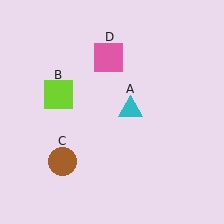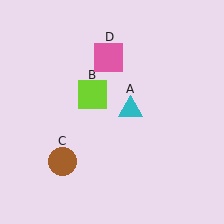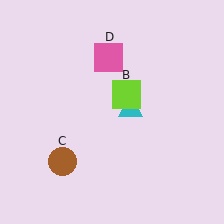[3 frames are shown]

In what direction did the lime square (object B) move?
The lime square (object B) moved right.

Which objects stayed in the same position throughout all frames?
Cyan triangle (object A) and brown circle (object C) and pink square (object D) remained stationary.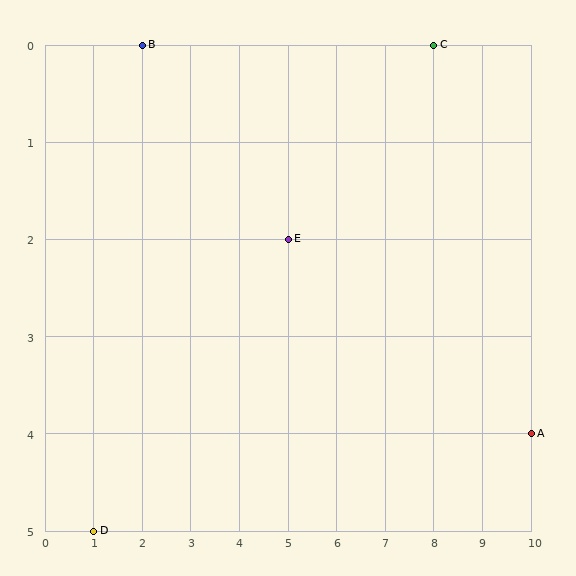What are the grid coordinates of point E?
Point E is at grid coordinates (5, 2).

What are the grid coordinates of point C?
Point C is at grid coordinates (8, 0).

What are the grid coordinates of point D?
Point D is at grid coordinates (1, 5).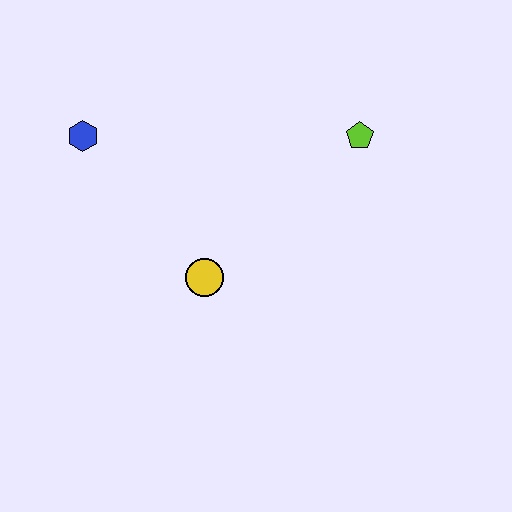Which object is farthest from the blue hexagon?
The lime pentagon is farthest from the blue hexagon.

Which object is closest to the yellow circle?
The blue hexagon is closest to the yellow circle.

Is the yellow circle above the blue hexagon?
No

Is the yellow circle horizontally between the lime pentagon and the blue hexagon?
Yes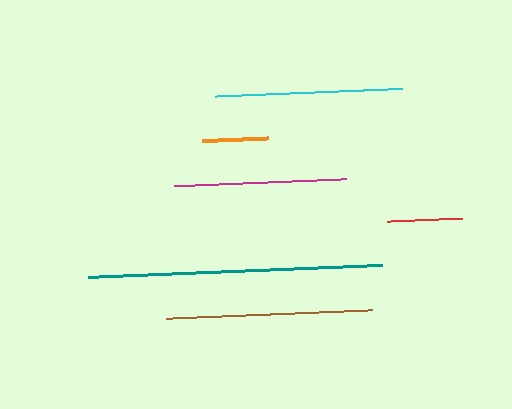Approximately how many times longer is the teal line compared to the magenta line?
The teal line is approximately 1.7 times the length of the magenta line.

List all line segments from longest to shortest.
From longest to shortest: teal, brown, cyan, magenta, red, orange.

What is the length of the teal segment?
The teal segment is approximately 294 pixels long.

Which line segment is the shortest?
The orange line is the shortest at approximately 66 pixels.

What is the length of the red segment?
The red segment is approximately 75 pixels long.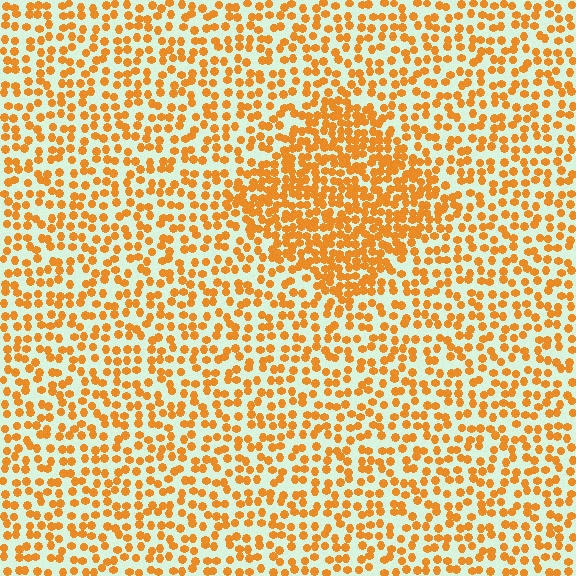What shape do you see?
I see a diamond.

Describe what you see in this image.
The image contains small orange elements arranged at two different densities. A diamond-shaped region is visible where the elements are more densely packed than the surrounding area.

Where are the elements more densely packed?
The elements are more densely packed inside the diamond boundary.